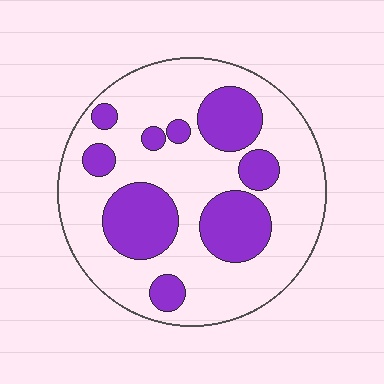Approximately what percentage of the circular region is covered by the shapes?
Approximately 30%.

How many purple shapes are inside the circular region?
9.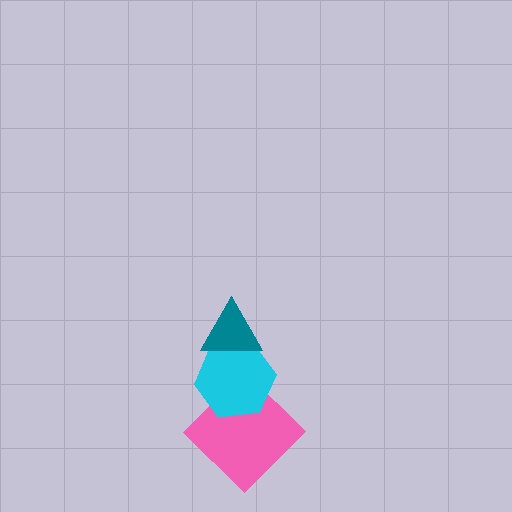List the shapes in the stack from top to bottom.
From top to bottom: the teal triangle, the cyan hexagon, the pink diamond.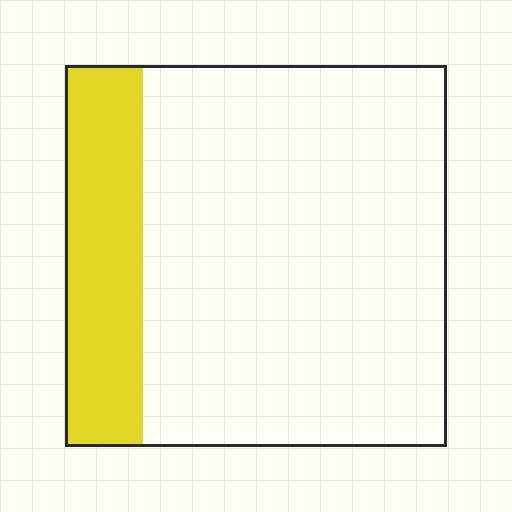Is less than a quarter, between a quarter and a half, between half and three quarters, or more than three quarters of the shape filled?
Less than a quarter.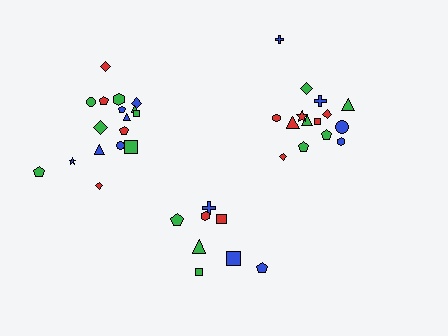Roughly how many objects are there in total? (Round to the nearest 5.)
Roughly 40 objects in total.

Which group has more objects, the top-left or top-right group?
The top-left group.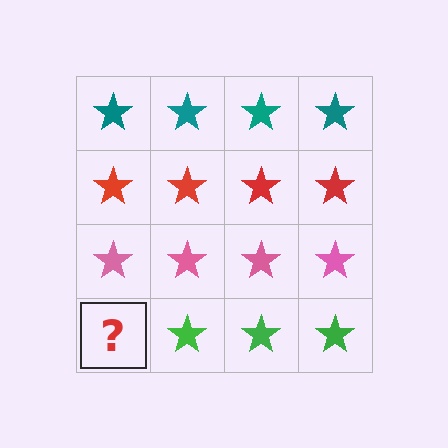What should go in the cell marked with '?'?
The missing cell should contain a green star.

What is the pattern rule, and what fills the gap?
The rule is that each row has a consistent color. The gap should be filled with a green star.